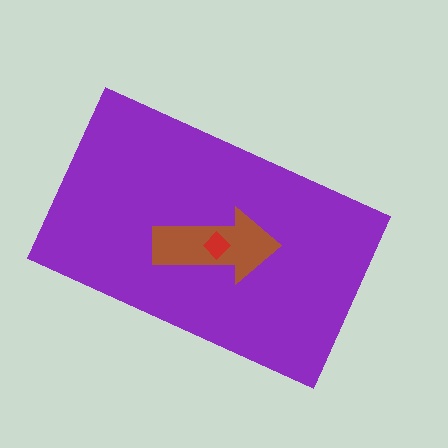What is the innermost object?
The red diamond.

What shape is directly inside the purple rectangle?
The brown arrow.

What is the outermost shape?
The purple rectangle.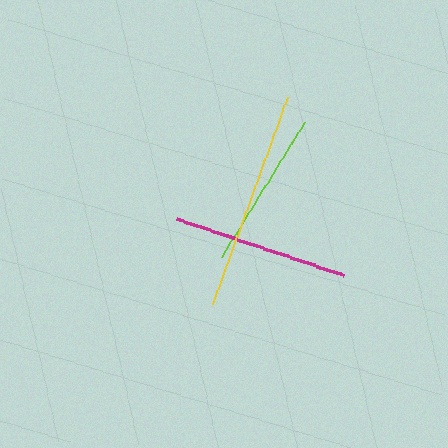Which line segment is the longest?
The yellow line is the longest at approximately 219 pixels.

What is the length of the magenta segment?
The magenta segment is approximately 176 pixels long.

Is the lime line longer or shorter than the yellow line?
The yellow line is longer than the lime line.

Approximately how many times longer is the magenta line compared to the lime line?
The magenta line is approximately 1.1 times the length of the lime line.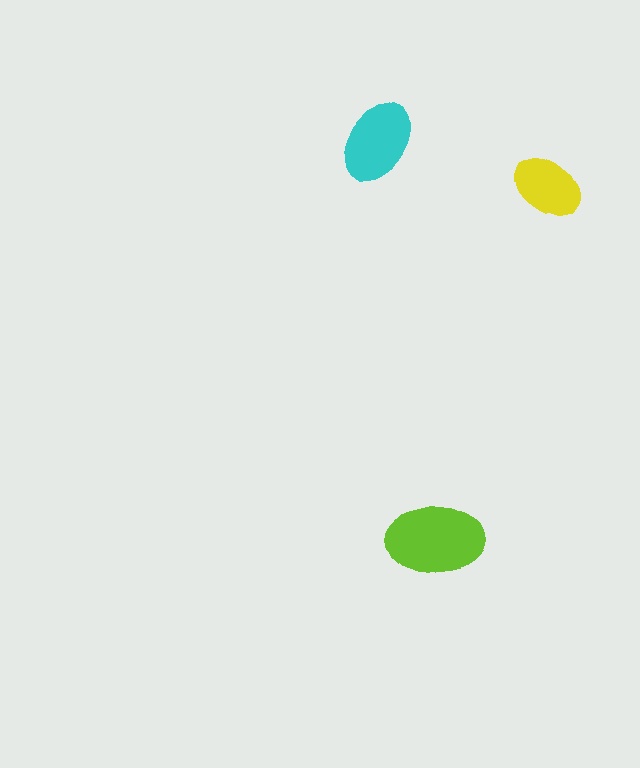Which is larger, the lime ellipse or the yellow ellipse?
The lime one.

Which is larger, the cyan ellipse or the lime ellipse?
The lime one.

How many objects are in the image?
There are 3 objects in the image.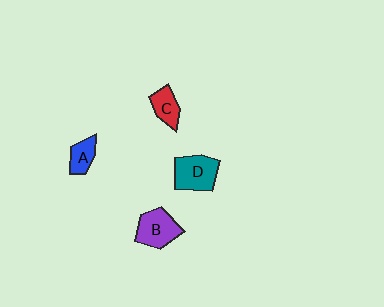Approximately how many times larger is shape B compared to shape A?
Approximately 1.7 times.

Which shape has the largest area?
Shape D (teal).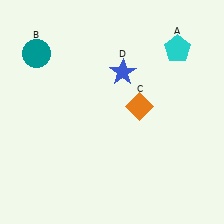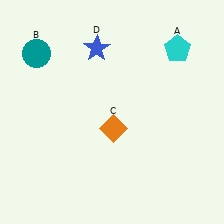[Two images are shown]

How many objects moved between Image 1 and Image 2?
2 objects moved between the two images.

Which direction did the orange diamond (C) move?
The orange diamond (C) moved left.